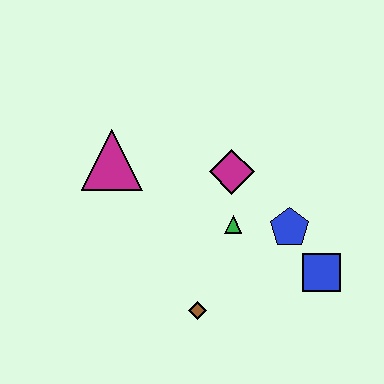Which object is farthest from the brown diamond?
The magenta triangle is farthest from the brown diamond.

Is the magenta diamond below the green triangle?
No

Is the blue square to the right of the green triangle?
Yes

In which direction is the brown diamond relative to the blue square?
The brown diamond is to the left of the blue square.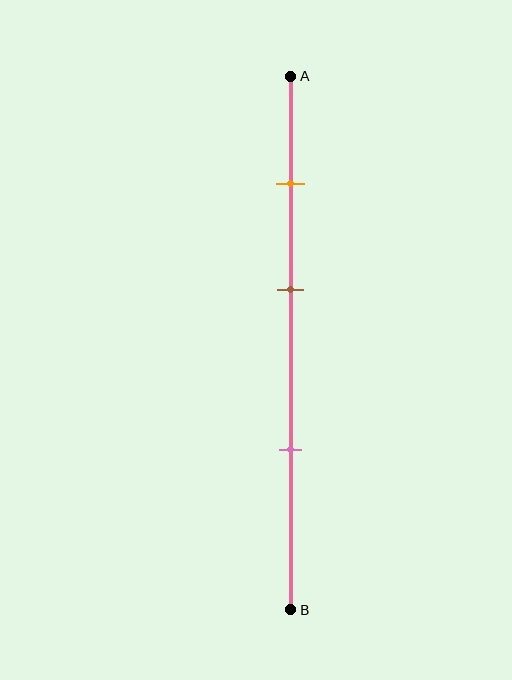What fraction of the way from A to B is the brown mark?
The brown mark is approximately 40% (0.4) of the way from A to B.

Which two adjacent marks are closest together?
The orange and brown marks are the closest adjacent pair.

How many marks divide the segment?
There are 3 marks dividing the segment.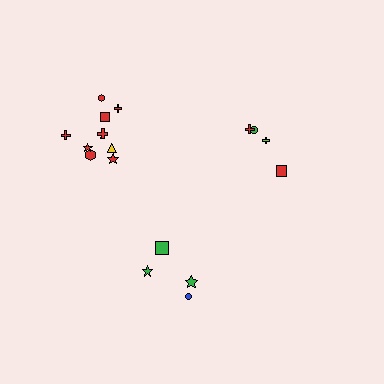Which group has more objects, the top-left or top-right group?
The top-left group.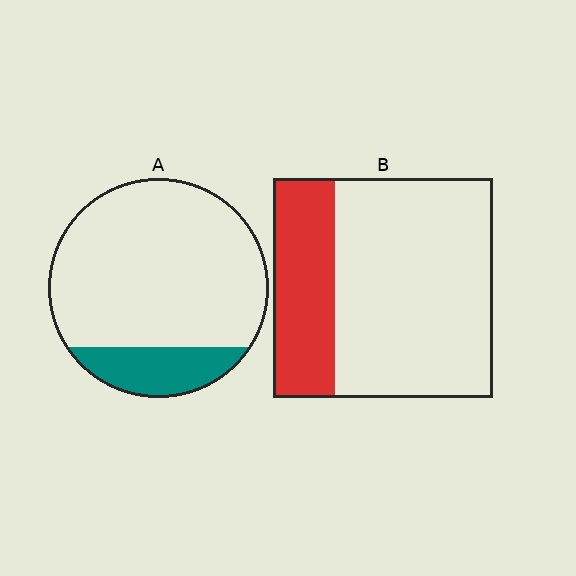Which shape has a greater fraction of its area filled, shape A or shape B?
Shape B.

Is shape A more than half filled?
No.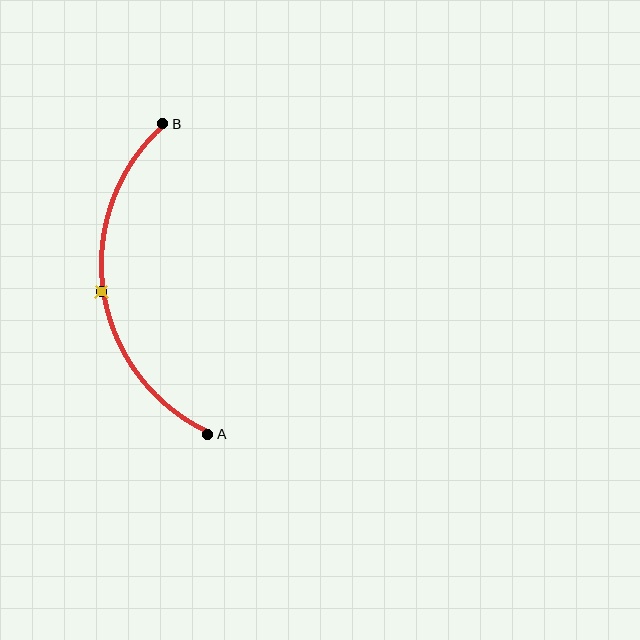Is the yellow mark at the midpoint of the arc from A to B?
Yes. The yellow mark lies on the arc at equal arc-length from both A and B — it is the arc midpoint.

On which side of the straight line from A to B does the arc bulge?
The arc bulges to the left of the straight line connecting A and B.